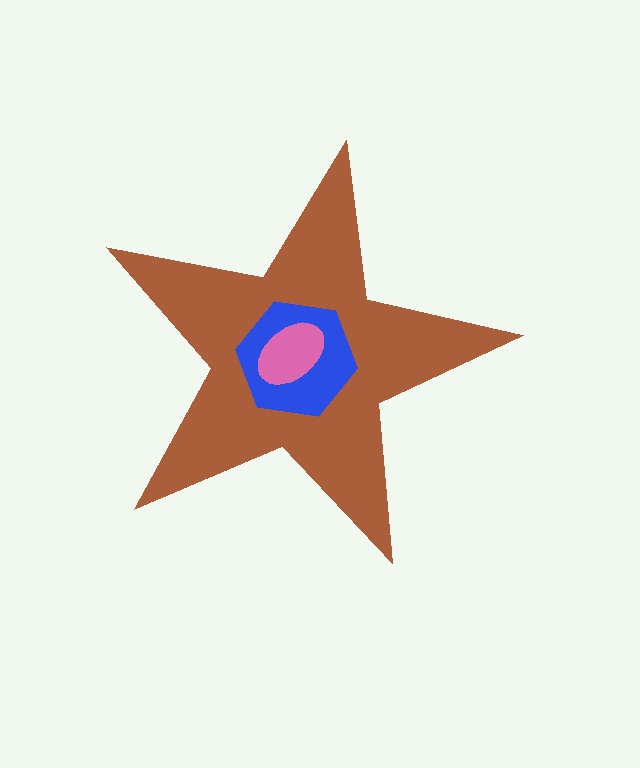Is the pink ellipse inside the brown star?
Yes.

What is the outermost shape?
The brown star.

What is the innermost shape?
The pink ellipse.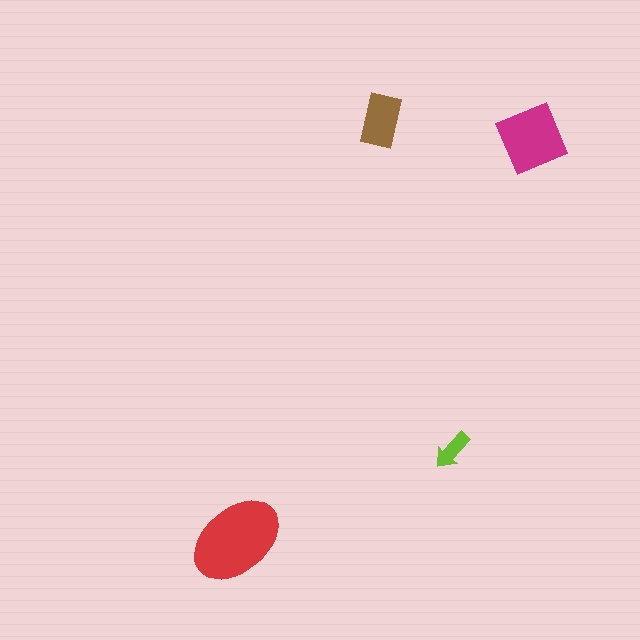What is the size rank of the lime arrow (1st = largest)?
4th.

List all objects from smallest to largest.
The lime arrow, the brown rectangle, the magenta diamond, the red ellipse.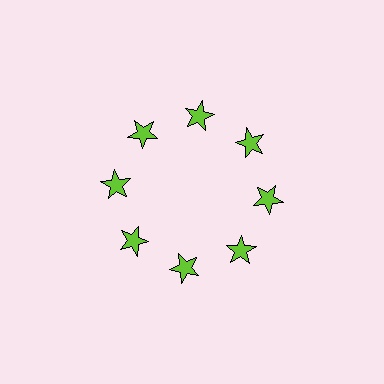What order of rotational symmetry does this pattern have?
This pattern has 8-fold rotational symmetry.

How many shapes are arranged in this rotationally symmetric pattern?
There are 8 shapes, arranged in 8 groups of 1.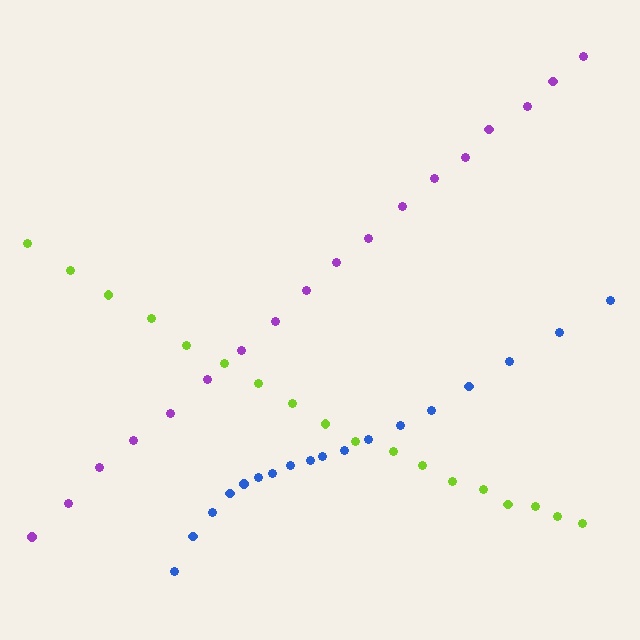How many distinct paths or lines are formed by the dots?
There are 3 distinct paths.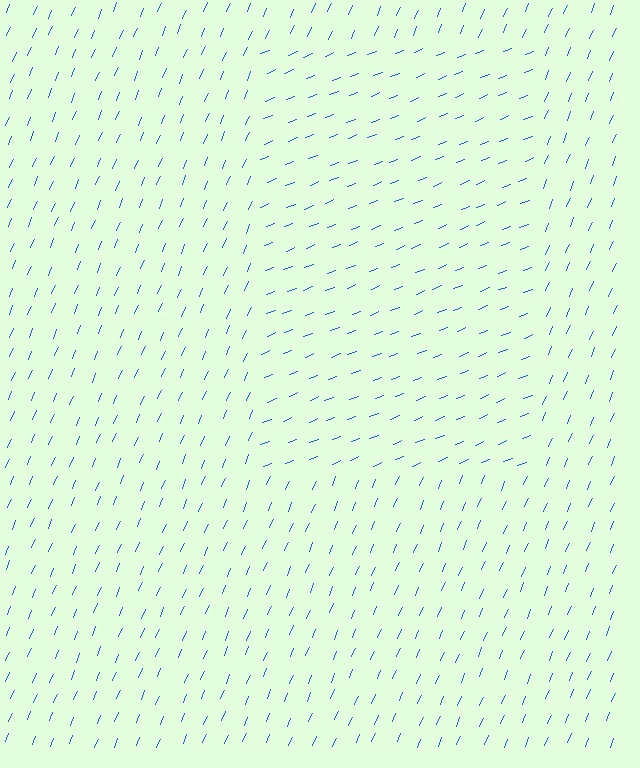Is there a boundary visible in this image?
Yes, there is a texture boundary formed by a change in line orientation.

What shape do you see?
I see a rectangle.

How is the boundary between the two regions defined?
The boundary is defined purely by a change in line orientation (approximately 45 degrees difference). All lines are the same color and thickness.